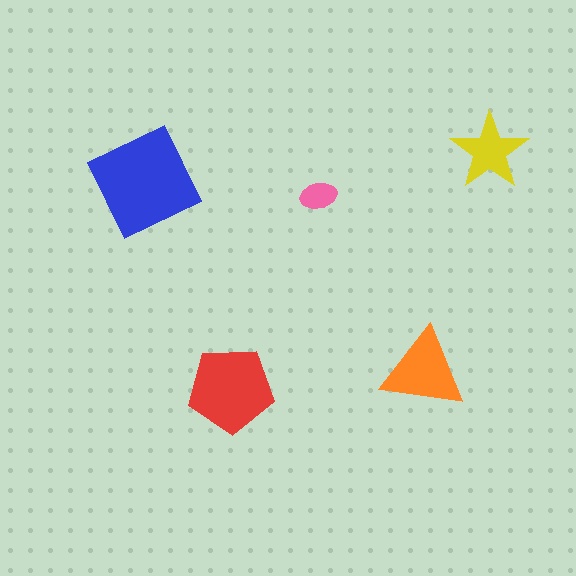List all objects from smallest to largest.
The pink ellipse, the yellow star, the orange triangle, the red pentagon, the blue diamond.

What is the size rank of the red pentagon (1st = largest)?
2nd.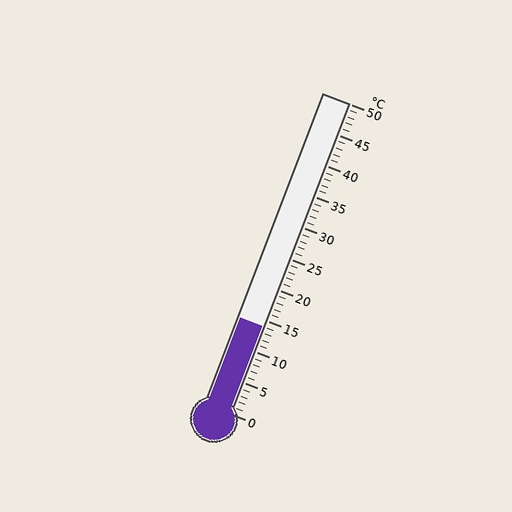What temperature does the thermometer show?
The thermometer shows approximately 14°C.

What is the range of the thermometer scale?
The thermometer scale ranges from 0°C to 50°C.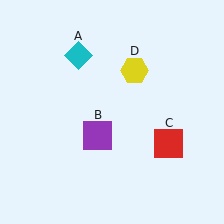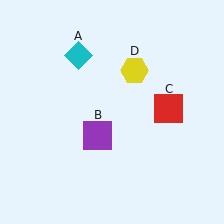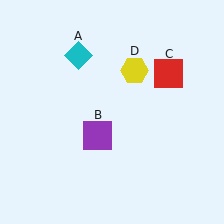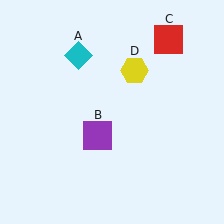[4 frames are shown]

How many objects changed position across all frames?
1 object changed position: red square (object C).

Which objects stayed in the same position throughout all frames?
Cyan diamond (object A) and purple square (object B) and yellow hexagon (object D) remained stationary.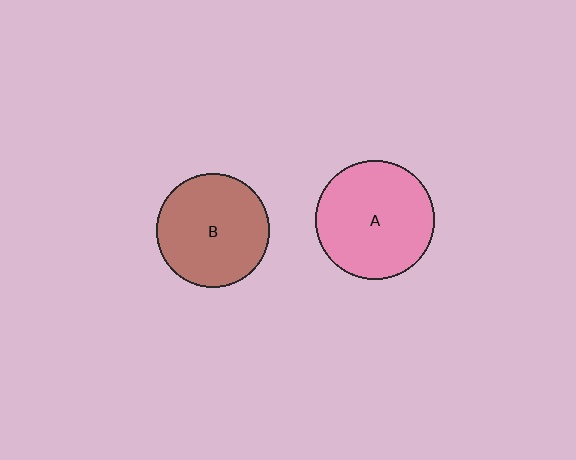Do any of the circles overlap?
No, none of the circles overlap.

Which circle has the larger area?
Circle A (pink).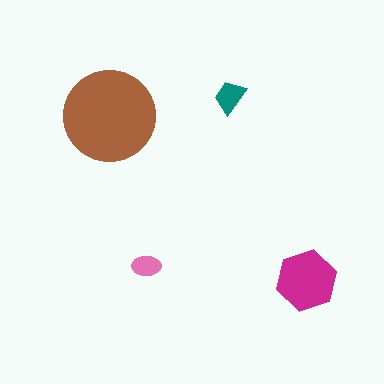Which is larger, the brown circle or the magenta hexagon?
The brown circle.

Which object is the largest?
The brown circle.